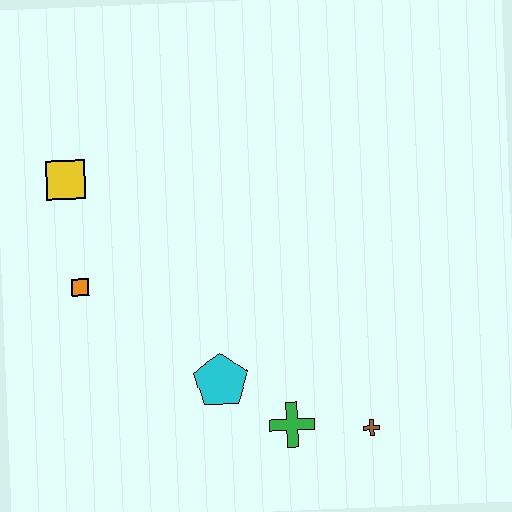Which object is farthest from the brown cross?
The yellow square is farthest from the brown cross.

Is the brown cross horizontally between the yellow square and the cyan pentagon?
No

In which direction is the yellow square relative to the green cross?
The yellow square is above the green cross.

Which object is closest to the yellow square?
The orange square is closest to the yellow square.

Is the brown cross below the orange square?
Yes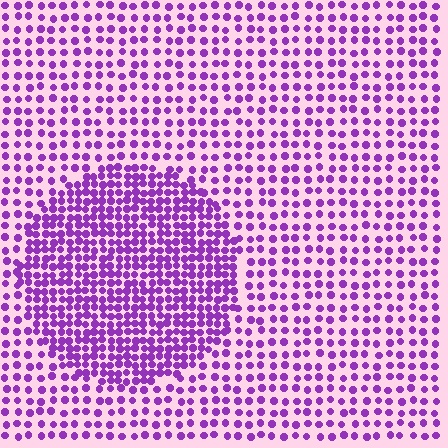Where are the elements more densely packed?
The elements are more densely packed inside the circle boundary.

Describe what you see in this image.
The image contains small purple elements arranged at two different densities. A circle-shaped region is visible where the elements are more densely packed than the surrounding area.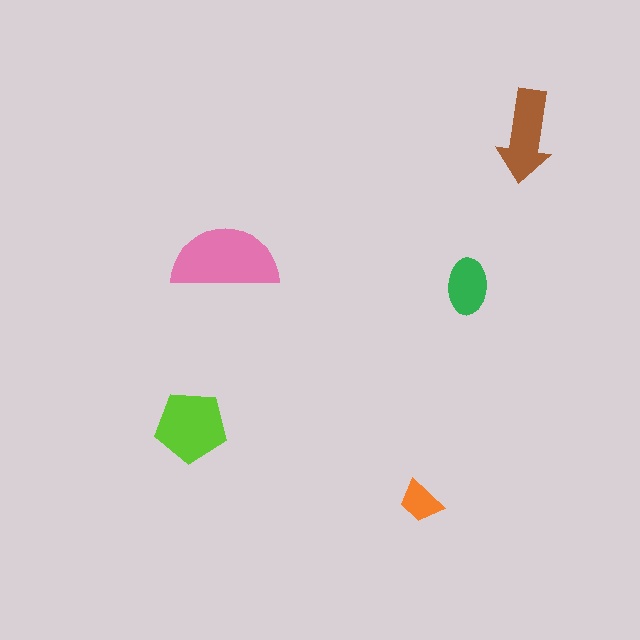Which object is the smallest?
The orange trapezoid.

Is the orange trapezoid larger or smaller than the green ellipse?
Smaller.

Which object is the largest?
The pink semicircle.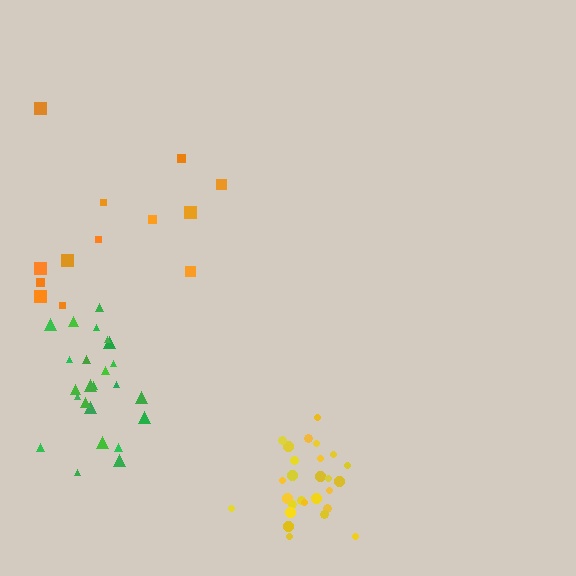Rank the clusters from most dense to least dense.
yellow, green, orange.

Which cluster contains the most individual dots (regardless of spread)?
Yellow (28).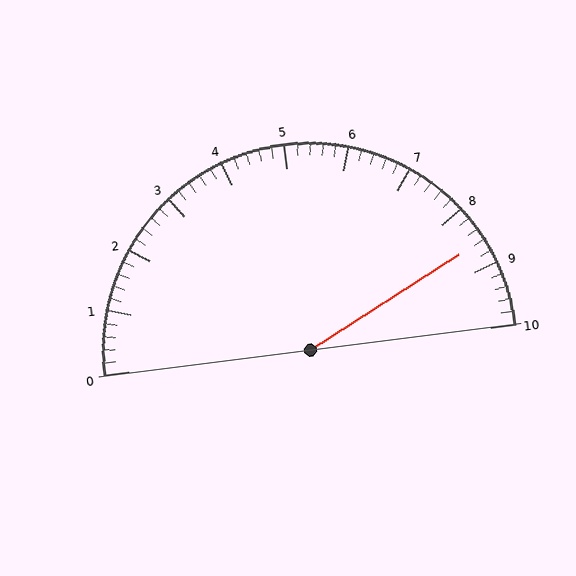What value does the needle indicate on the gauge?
The needle indicates approximately 8.6.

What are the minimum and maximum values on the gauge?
The gauge ranges from 0 to 10.